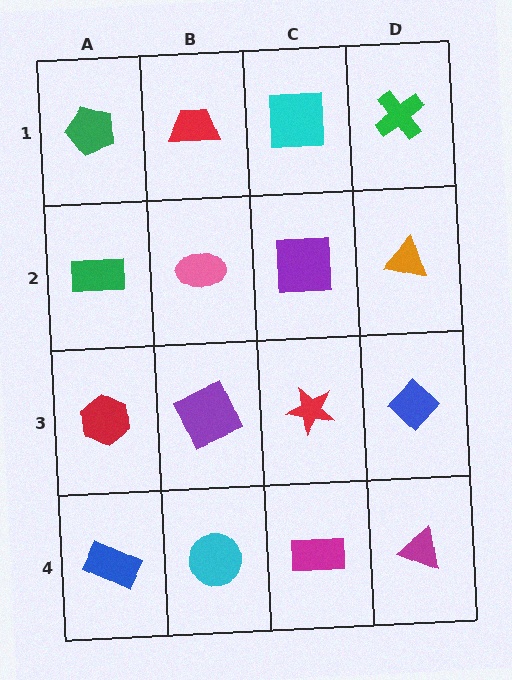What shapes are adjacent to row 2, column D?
A green cross (row 1, column D), a blue diamond (row 3, column D), a purple square (row 2, column C).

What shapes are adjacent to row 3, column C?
A purple square (row 2, column C), a magenta rectangle (row 4, column C), a purple square (row 3, column B), a blue diamond (row 3, column D).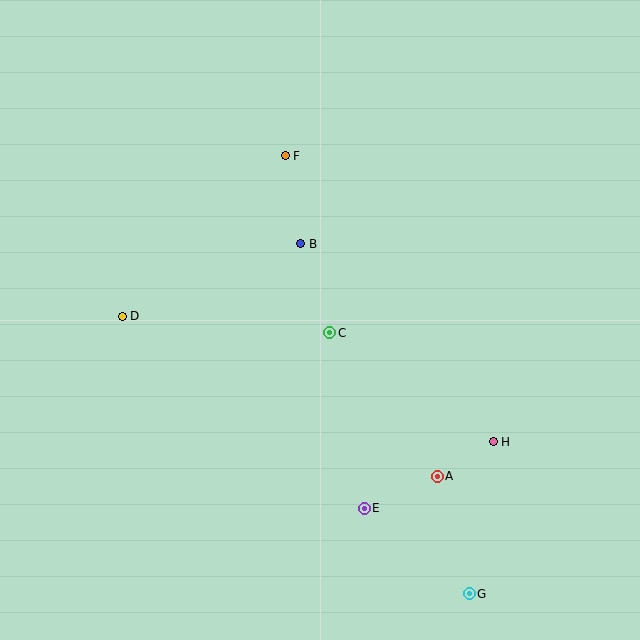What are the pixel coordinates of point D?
Point D is at (122, 316).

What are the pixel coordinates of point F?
Point F is at (285, 156).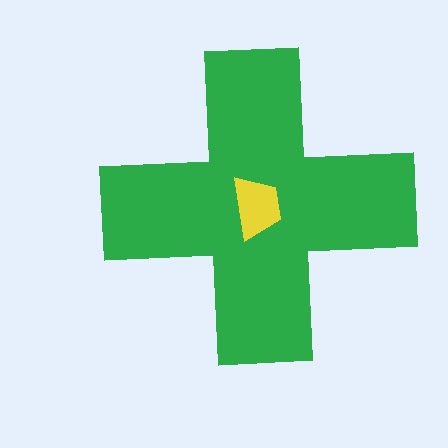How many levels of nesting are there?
2.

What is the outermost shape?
The green cross.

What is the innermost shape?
The yellow trapezoid.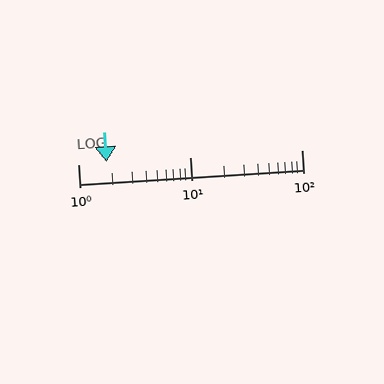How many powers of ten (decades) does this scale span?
The scale spans 2 decades, from 1 to 100.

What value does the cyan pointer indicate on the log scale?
The pointer indicates approximately 1.8.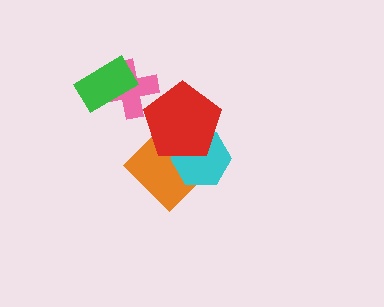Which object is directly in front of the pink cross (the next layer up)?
The green rectangle is directly in front of the pink cross.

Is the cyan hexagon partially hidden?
Yes, it is partially covered by another shape.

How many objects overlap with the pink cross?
2 objects overlap with the pink cross.